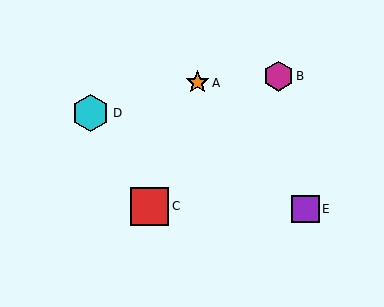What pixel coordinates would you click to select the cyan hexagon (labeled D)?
Click at (91, 113) to select the cyan hexagon D.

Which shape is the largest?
The red square (labeled C) is the largest.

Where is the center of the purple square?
The center of the purple square is at (305, 209).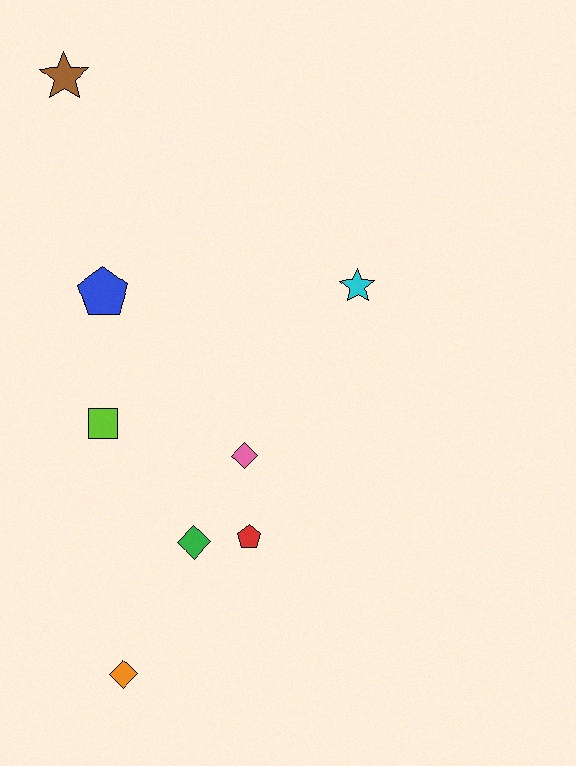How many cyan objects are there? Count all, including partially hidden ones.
There is 1 cyan object.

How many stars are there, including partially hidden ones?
There are 2 stars.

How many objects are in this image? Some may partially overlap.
There are 8 objects.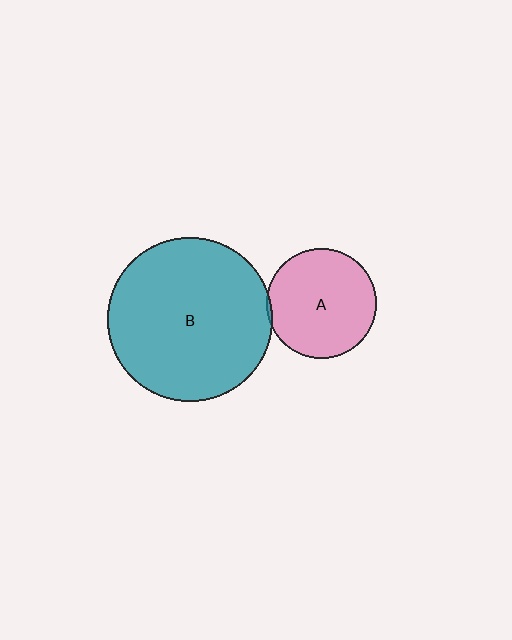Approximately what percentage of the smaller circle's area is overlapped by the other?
Approximately 5%.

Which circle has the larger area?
Circle B (teal).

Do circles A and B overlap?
Yes.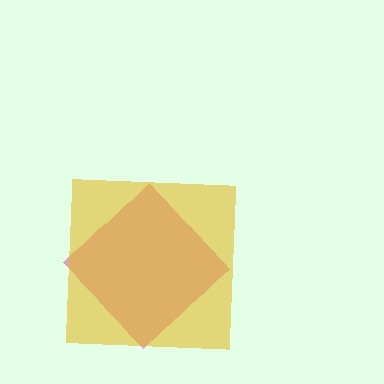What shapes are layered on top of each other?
The layered shapes are: a magenta diamond, a yellow square.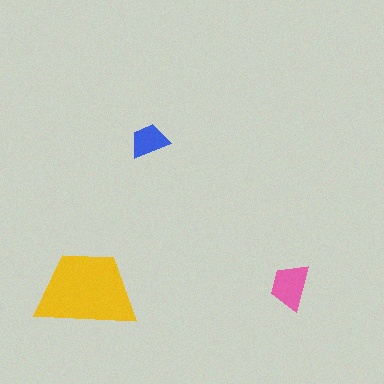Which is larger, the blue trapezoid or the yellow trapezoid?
The yellow one.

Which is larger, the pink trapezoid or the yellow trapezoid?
The yellow one.